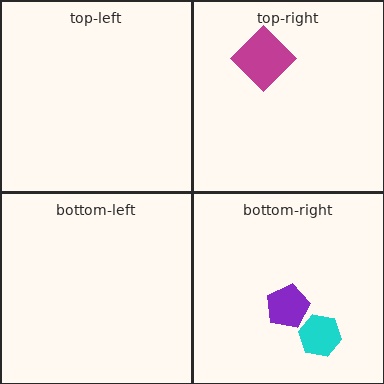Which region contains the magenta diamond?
The top-right region.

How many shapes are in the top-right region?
1.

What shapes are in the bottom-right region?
The purple pentagon, the cyan hexagon.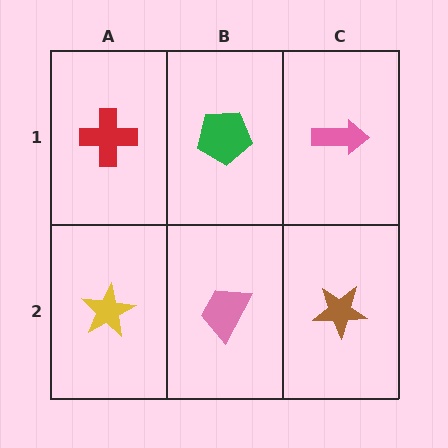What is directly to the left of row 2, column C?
A pink trapezoid.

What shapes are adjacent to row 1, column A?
A yellow star (row 2, column A), a green pentagon (row 1, column B).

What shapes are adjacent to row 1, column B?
A pink trapezoid (row 2, column B), a red cross (row 1, column A), a pink arrow (row 1, column C).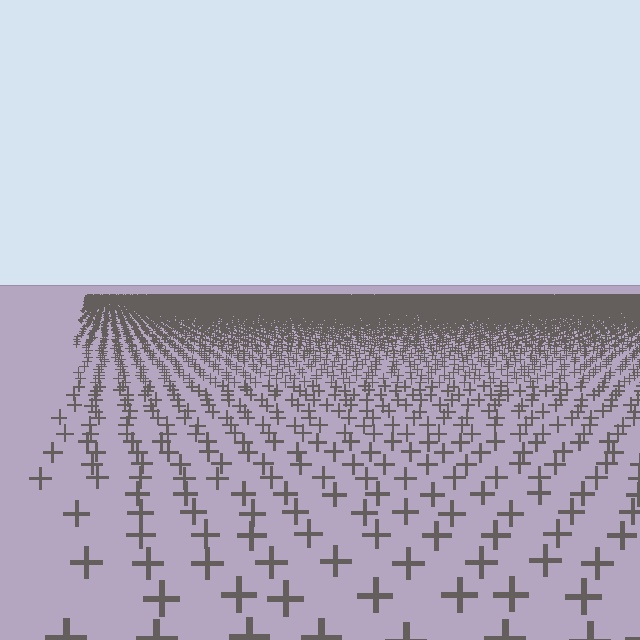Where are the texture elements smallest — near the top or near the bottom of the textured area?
Near the top.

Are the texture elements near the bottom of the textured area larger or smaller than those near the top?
Larger. Near the bottom, elements are closer to the viewer and appear at a bigger on-screen size.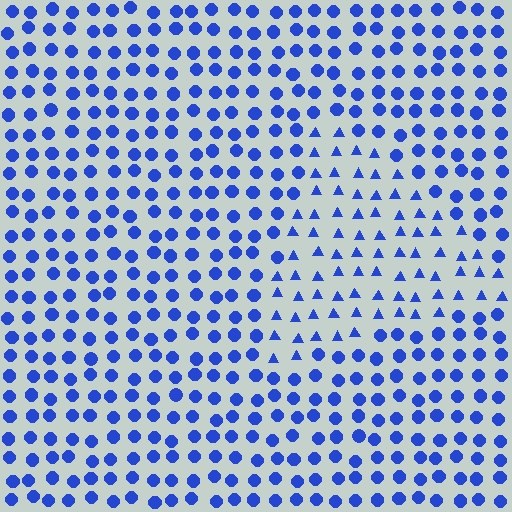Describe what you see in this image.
The image is filled with small blue elements arranged in a uniform grid. A triangle-shaped region contains triangles, while the surrounding area contains circles. The boundary is defined purely by the change in element shape.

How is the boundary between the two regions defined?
The boundary is defined by a change in element shape: triangles inside vs. circles outside. All elements share the same color and spacing.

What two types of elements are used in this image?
The image uses triangles inside the triangle region and circles outside it.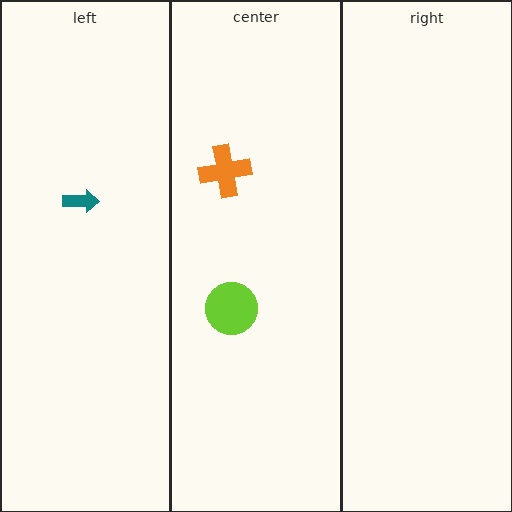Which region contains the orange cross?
The center region.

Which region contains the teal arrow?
The left region.